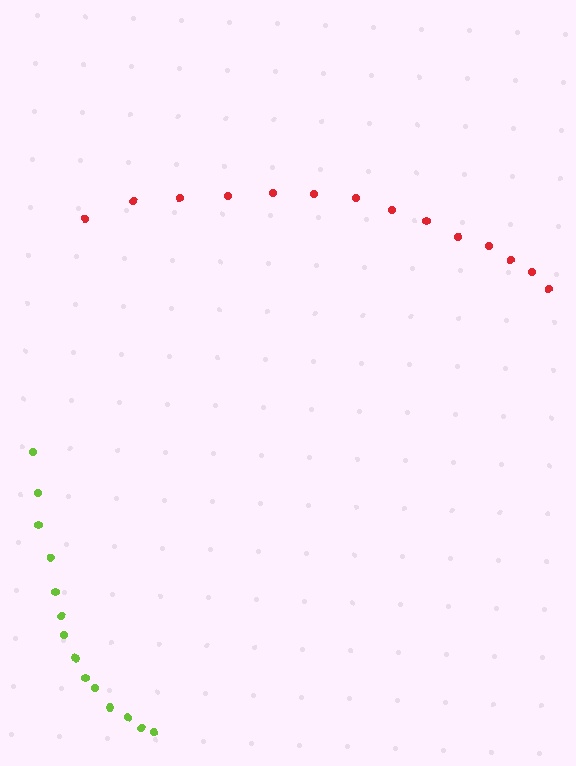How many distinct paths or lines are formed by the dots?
There are 2 distinct paths.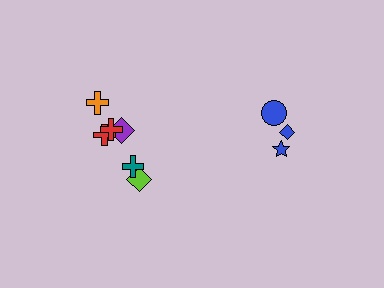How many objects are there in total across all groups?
There are 9 objects.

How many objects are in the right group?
There are 3 objects.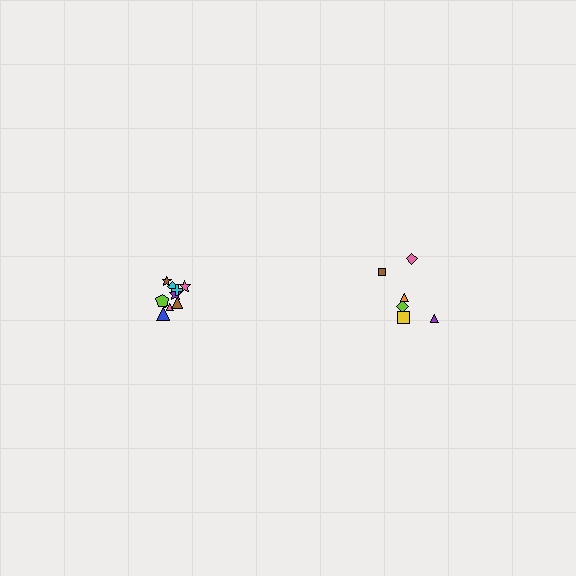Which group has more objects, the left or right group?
The left group.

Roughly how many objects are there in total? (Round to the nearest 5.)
Roughly 15 objects in total.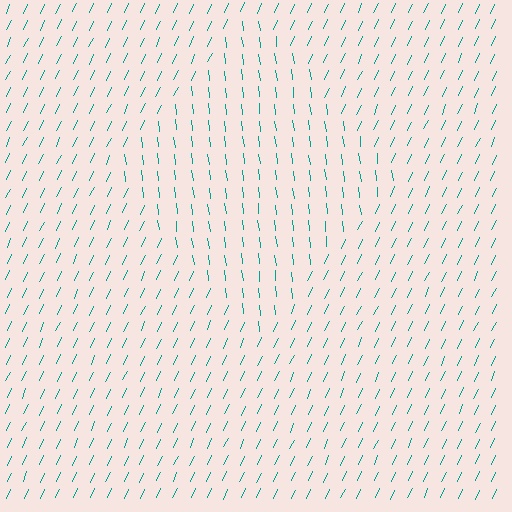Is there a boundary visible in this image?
Yes, there is a texture boundary formed by a change in line orientation.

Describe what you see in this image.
The image is filled with small teal line segments. A diamond region in the image has lines oriented differently from the surrounding lines, creating a visible texture boundary.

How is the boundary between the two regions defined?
The boundary is defined purely by a change in line orientation (approximately 32 degrees difference). All lines are the same color and thickness.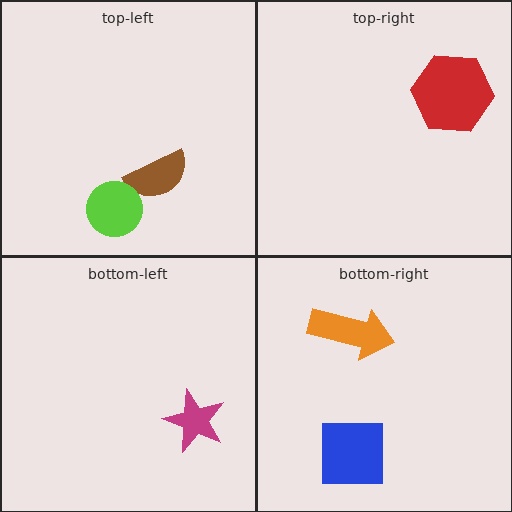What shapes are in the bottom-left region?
The magenta star.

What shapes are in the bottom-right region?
The blue square, the orange arrow.